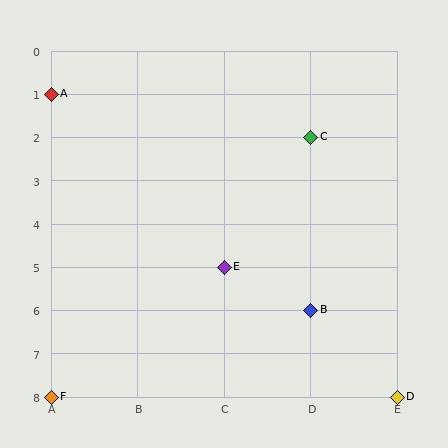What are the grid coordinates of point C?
Point C is at grid coordinates (D, 2).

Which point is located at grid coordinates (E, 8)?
Point D is at (E, 8).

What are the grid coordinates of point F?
Point F is at grid coordinates (A, 8).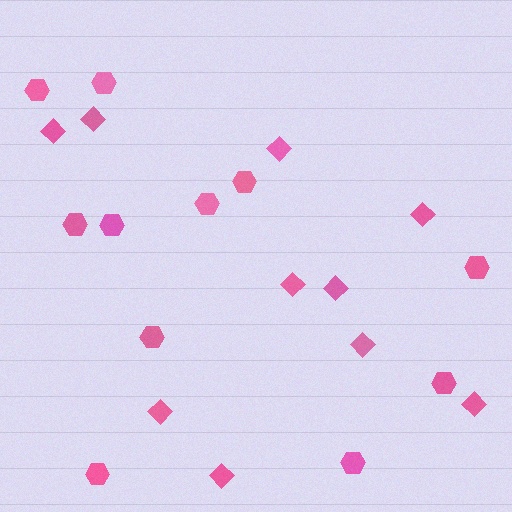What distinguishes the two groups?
There are 2 groups: one group of hexagons (11) and one group of diamonds (10).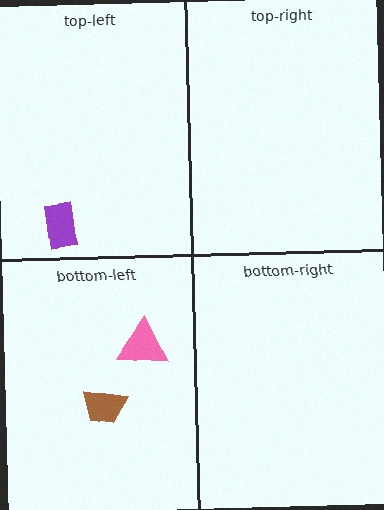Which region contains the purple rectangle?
The top-left region.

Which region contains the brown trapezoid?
The bottom-left region.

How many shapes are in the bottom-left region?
2.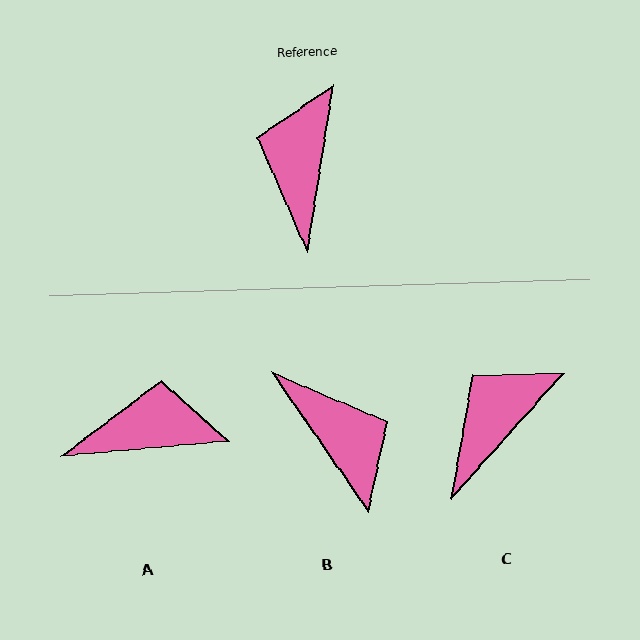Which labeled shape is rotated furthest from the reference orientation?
B, about 136 degrees away.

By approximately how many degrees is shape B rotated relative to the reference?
Approximately 136 degrees clockwise.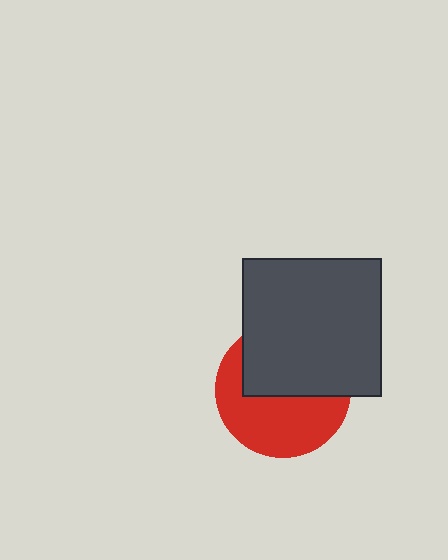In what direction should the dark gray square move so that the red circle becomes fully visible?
The dark gray square should move up. That is the shortest direction to clear the overlap and leave the red circle fully visible.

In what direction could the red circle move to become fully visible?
The red circle could move down. That would shift it out from behind the dark gray square entirely.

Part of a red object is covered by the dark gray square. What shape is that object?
It is a circle.